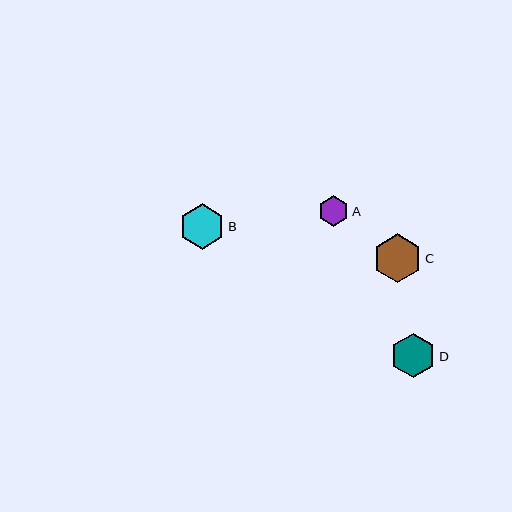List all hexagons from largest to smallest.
From largest to smallest: C, B, D, A.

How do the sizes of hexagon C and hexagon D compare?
Hexagon C and hexagon D are approximately the same size.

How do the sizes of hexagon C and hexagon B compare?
Hexagon C and hexagon B are approximately the same size.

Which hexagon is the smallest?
Hexagon A is the smallest with a size of approximately 31 pixels.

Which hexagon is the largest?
Hexagon C is the largest with a size of approximately 49 pixels.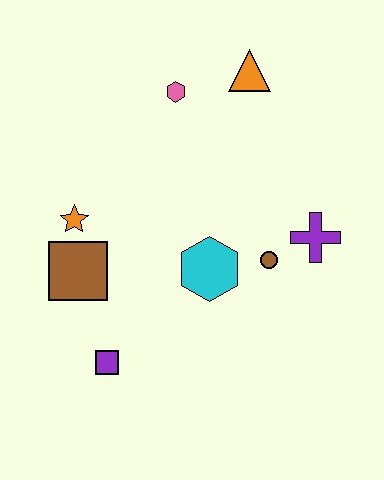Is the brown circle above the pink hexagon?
No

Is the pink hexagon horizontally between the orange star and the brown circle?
Yes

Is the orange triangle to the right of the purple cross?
No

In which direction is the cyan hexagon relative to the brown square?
The cyan hexagon is to the right of the brown square.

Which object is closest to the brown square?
The orange star is closest to the brown square.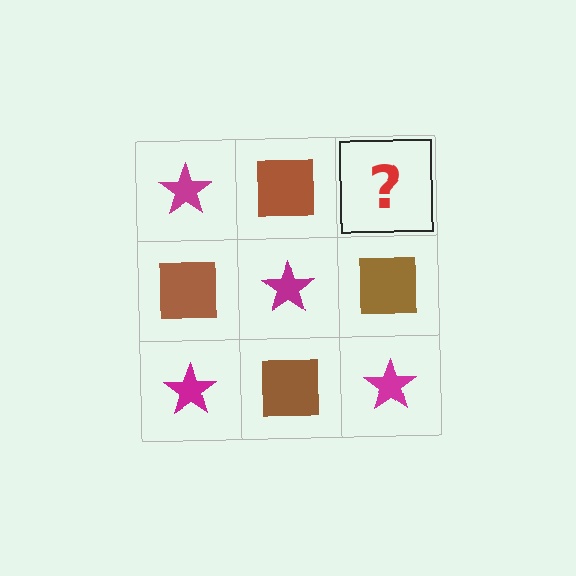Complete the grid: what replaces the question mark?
The question mark should be replaced with a magenta star.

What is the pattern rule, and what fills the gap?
The rule is that it alternates magenta star and brown square in a checkerboard pattern. The gap should be filled with a magenta star.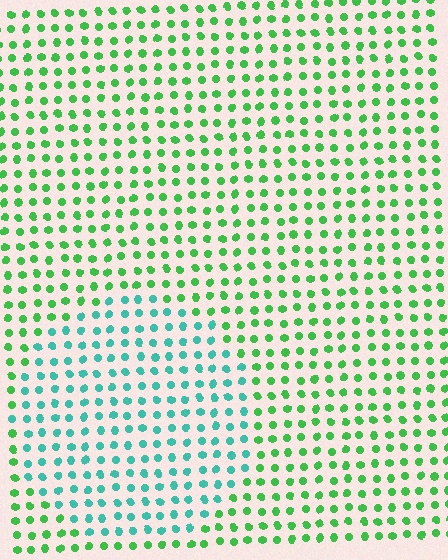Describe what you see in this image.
The image is filled with small green elements in a uniform arrangement. A circle-shaped region is visible where the elements are tinted to a slightly different hue, forming a subtle color boundary.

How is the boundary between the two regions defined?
The boundary is defined purely by a slight shift in hue (about 45 degrees). Spacing, size, and orientation are identical on both sides.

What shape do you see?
I see a circle.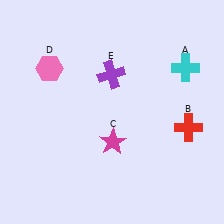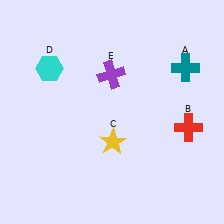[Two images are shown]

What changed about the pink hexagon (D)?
In Image 1, D is pink. In Image 2, it changed to cyan.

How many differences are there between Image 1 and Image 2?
There are 3 differences between the two images.